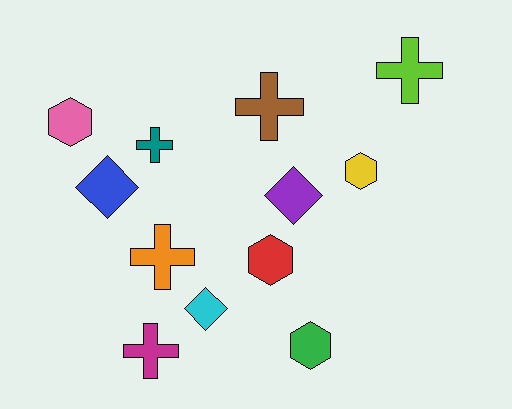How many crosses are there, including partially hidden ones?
There are 5 crosses.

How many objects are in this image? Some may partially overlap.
There are 12 objects.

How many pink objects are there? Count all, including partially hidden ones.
There is 1 pink object.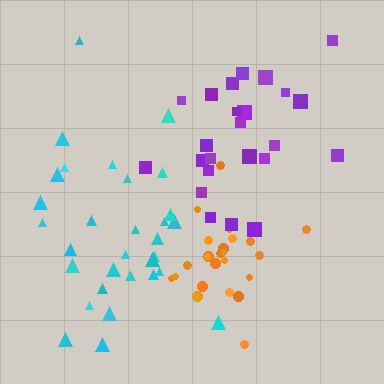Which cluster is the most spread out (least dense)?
Cyan.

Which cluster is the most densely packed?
Orange.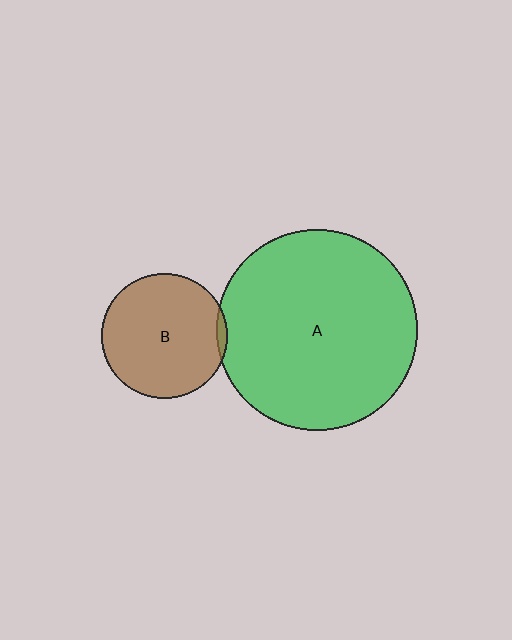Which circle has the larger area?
Circle A (green).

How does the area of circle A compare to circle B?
Approximately 2.6 times.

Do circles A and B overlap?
Yes.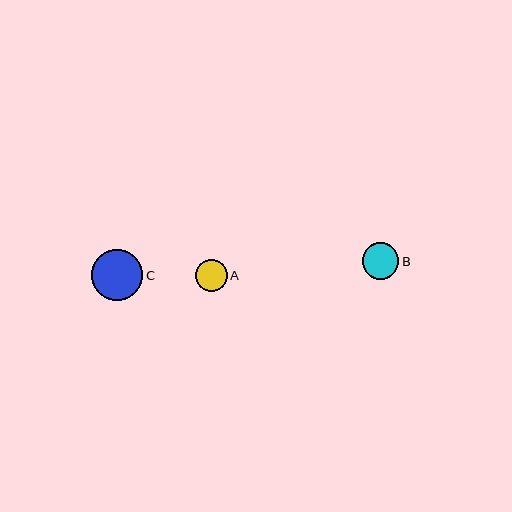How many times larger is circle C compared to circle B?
Circle C is approximately 1.4 times the size of circle B.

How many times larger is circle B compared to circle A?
Circle B is approximately 1.1 times the size of circle A.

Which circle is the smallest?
Circle A is the smallest with a size of approximately 32 pixels.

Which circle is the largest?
Circle C is the largest with a size of approximately 51 pixels.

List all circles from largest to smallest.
From largest to smallest: C, B, A.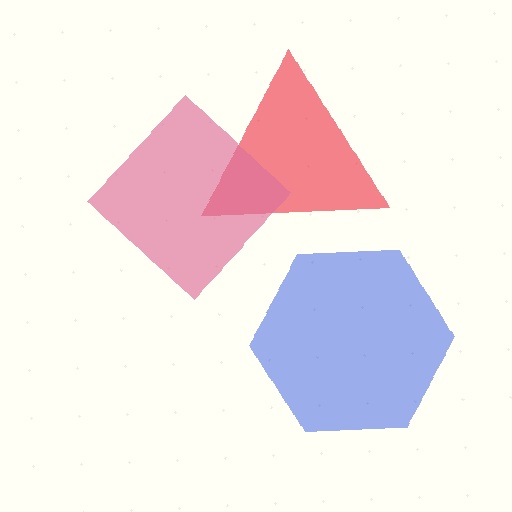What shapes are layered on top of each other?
The layered shapes are: a blue hexagon, a red triangle, a pink diamond.